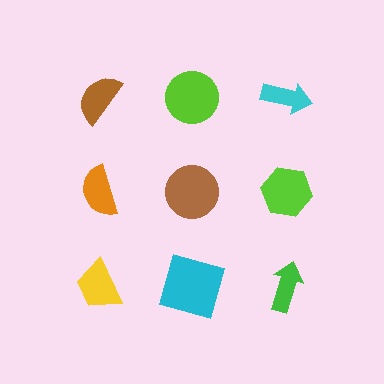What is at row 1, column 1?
A brown semicircle.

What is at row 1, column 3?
A cyan arrow.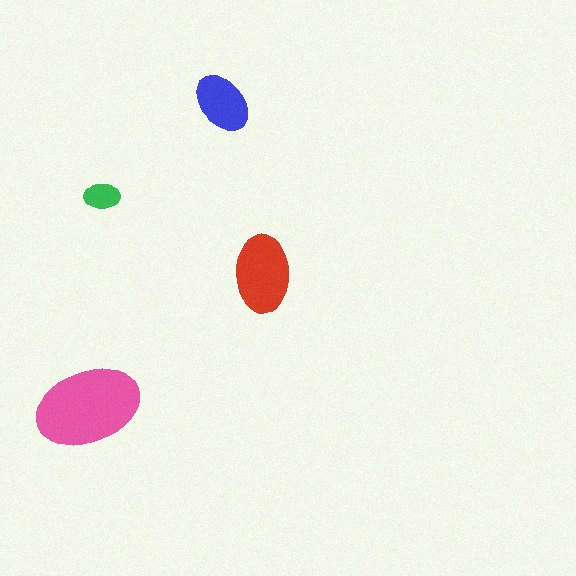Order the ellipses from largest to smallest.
the pink one, the red one, the blue one, the green one.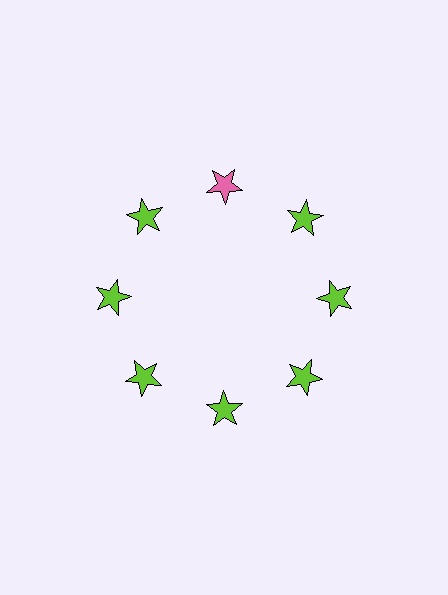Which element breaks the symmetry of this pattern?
The pink star at roughly the 12 o'clock position breaks the symmetry. All other shapes are lime stars.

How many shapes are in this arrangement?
There are 8 shapes arranged in a ring pattern.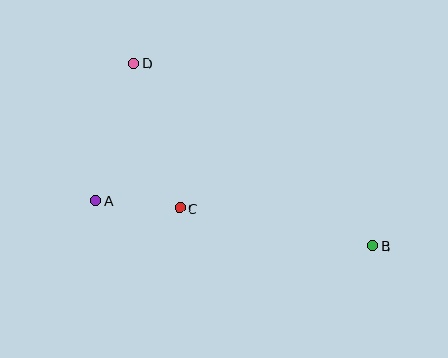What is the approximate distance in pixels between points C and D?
The distance between C and D is approximately 152 pixels.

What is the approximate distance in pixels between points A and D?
The distance between A and D is approximately 142 pixels.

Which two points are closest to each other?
Points A and C are closest to each other.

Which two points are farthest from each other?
Points B and D are farthest from each other.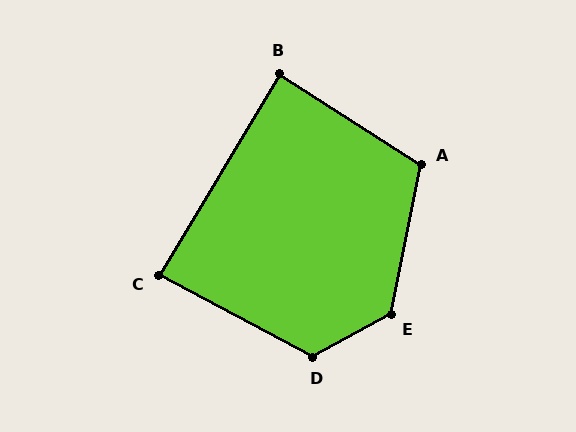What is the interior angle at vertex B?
Approximately 88 degrees (approximately right).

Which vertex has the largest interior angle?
E, at approximately 129 degrees.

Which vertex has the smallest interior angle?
C, at approximately 87 degrees.